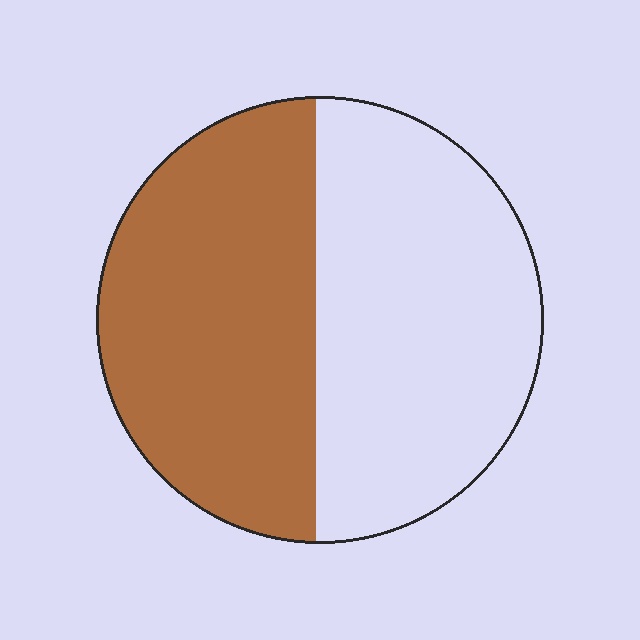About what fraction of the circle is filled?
About one half (1/2).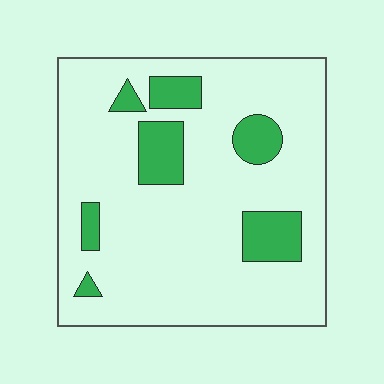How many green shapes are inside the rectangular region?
7.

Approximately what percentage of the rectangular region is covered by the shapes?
Approximately 15%.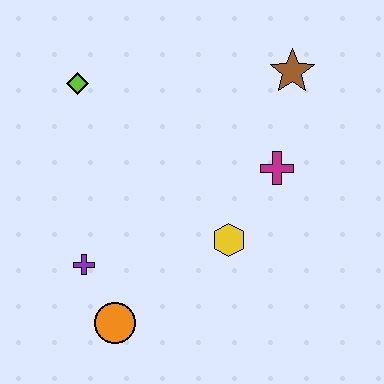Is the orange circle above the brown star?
No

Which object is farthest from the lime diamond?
The orange circle is farthest from the lime diamond.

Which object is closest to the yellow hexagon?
The magenta cross is closest to the yellow hexagon.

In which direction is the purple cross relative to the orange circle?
The purple cross is above the orange circle.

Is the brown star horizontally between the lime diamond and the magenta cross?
No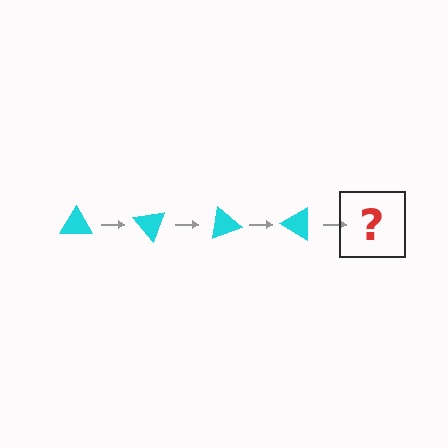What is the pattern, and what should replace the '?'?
The pattern is that the triangle rotates 50 degrees each step. The '?' should be a cyan triangle rotated 200 degrees.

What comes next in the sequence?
The next element should be a cyan triangle rotated 200 degrees.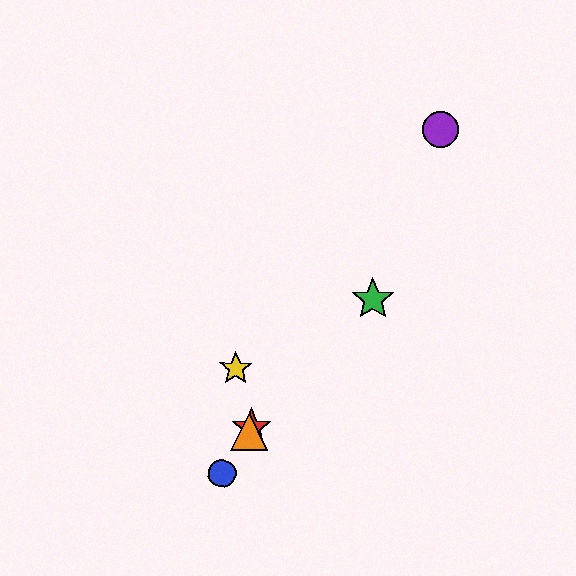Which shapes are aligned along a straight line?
The red star, the blue circle, the purple circle, the orange triangle are aligned along a straight line.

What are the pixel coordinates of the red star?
The red star is at (251, 427).